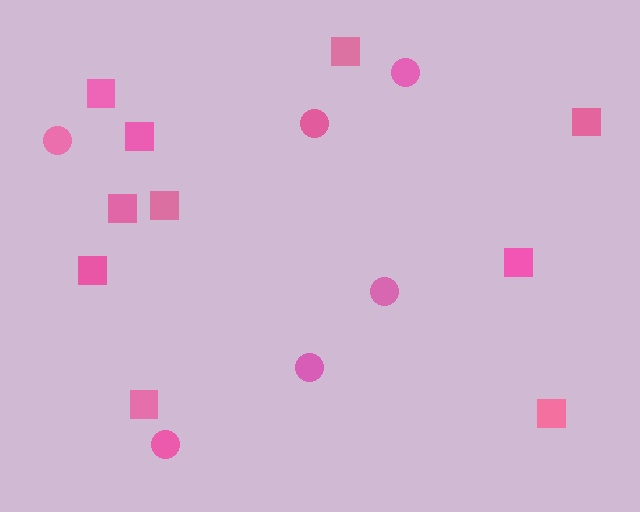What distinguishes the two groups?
There are 2 groups: one group of squares (10) and one group of circles (6).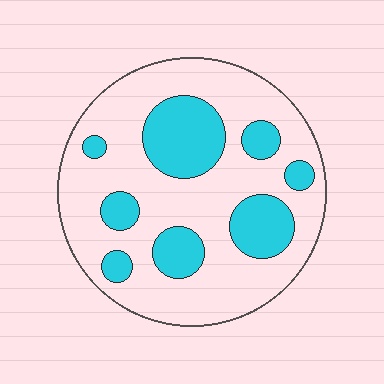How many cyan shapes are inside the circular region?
8.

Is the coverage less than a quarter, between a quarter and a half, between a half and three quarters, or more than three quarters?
Between a quarter and a half.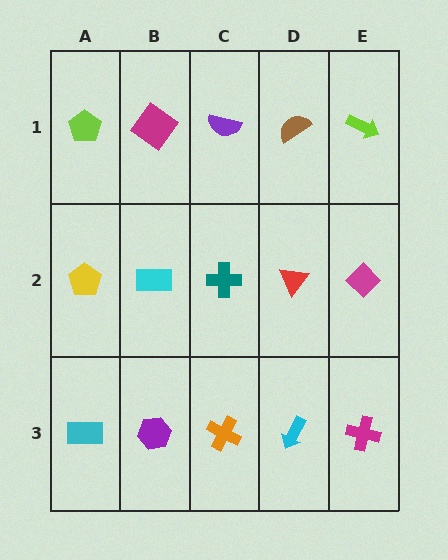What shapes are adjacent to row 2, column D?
A brown semicircle (row 1, column D), a cyan arrow (row 3, column D), a teal cross (row 2, column C), a magenta diamond (row 2, column E).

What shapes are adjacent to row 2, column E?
A lime arrow (row 1, column E), a magenta cross (row 3, column E), a red triangle (row 2, column D).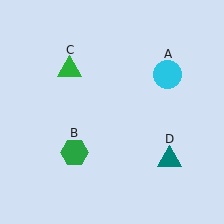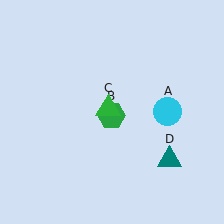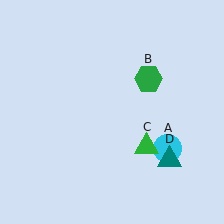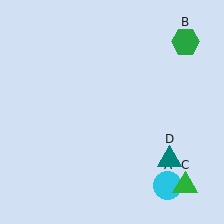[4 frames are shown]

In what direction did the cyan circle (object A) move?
The cyan circle (object A) moved down.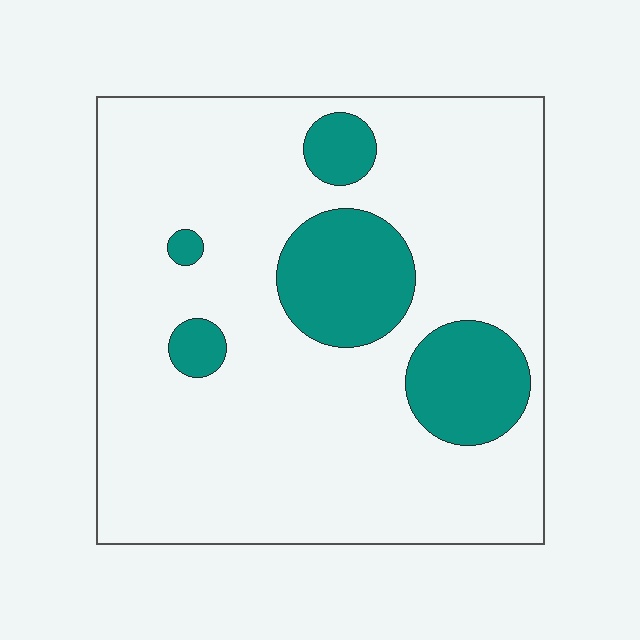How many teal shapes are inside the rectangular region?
5.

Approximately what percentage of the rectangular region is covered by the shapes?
Approximately 20%.